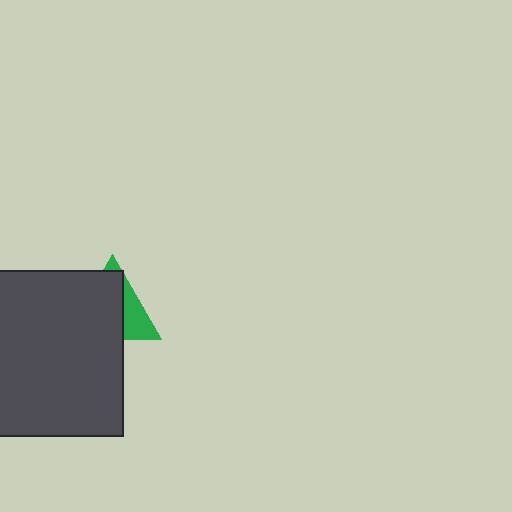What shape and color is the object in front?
The object in front is a dark gray square.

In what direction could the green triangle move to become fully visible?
The green triangle could move toward the upper-right. That would shift it out from behind the dark gray square entirely.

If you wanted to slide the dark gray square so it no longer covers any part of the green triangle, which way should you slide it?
Slide it toward the lower-left — that is the most direct way to separate the two shapes.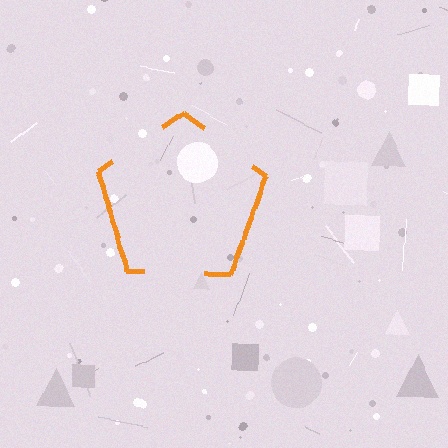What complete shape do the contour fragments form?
The contour fragments form a pentagon.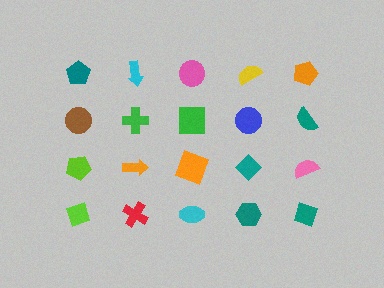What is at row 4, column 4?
A teal hexagon.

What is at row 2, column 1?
A brown circle.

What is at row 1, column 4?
A yellow semicircle.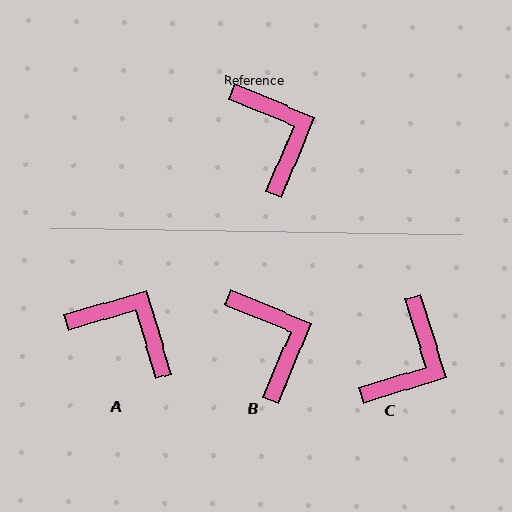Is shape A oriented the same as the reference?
No, it is off by about 39 degrees.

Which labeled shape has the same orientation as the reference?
B.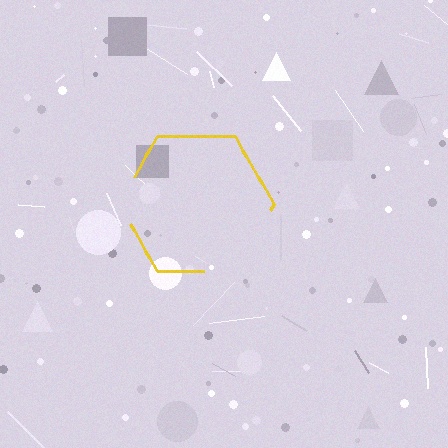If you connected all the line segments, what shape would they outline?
They would outline a hexagon.